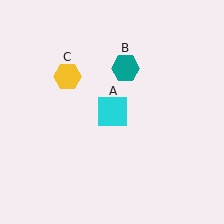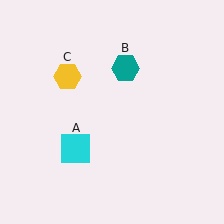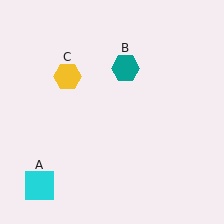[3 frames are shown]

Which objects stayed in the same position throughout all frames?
Teal hexagon (object B) and yellow hexagon (object C) remained stationary.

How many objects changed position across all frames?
1 object changed position: cyan square (object A).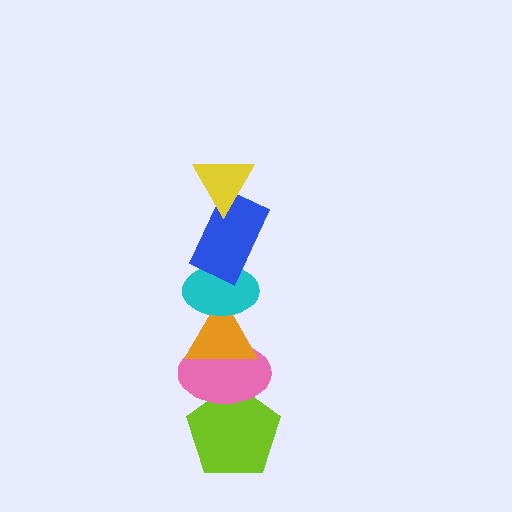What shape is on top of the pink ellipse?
The orange triangle is on top of the pink ellipse.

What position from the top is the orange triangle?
The orange triangle is 4th from the top.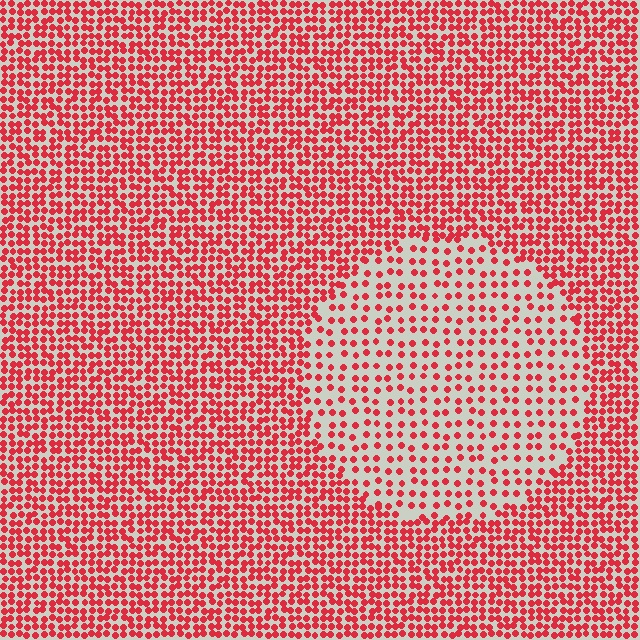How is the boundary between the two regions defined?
The boundary is defined by a change in element density (approximately 2.1x ratio). All elements are the same color, size, and shape.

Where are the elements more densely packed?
The elements are more densely packed outside the circle boundary.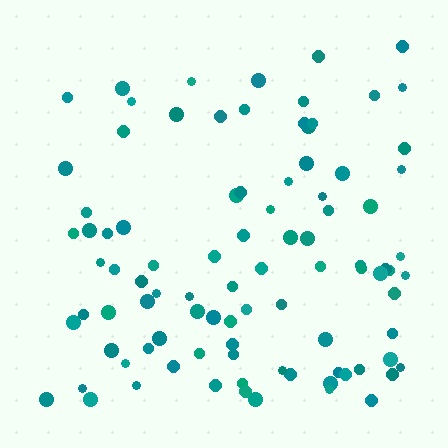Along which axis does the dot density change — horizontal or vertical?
Vertical.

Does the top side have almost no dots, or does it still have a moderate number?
Still a moderate number, just noticeably fewer than the bottom.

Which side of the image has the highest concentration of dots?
The bottom.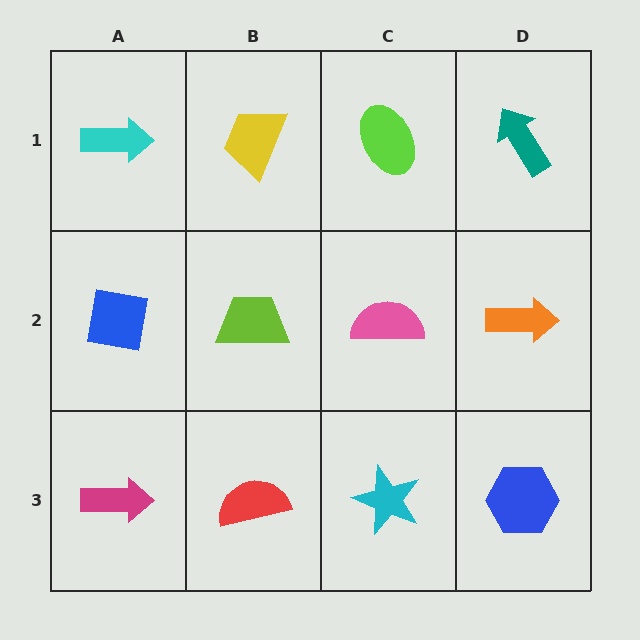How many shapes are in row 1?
4 shapes.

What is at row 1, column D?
A teal arrow.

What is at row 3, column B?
A red semicircle.